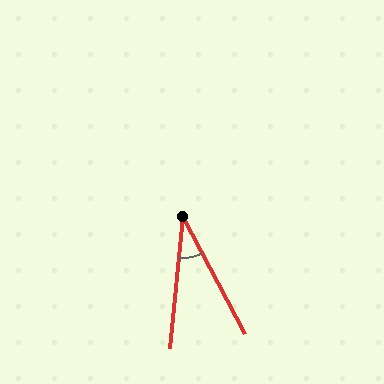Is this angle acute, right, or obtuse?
It is acute.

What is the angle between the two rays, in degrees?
Approximately 33 degrees.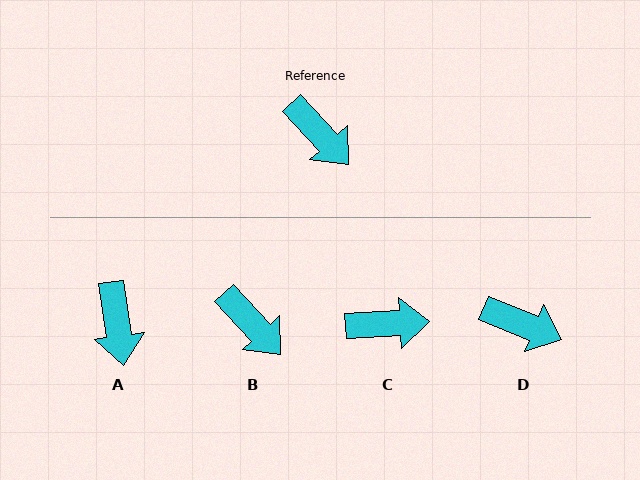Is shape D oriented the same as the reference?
No, it is off by about 25 degrees.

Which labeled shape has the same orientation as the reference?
B.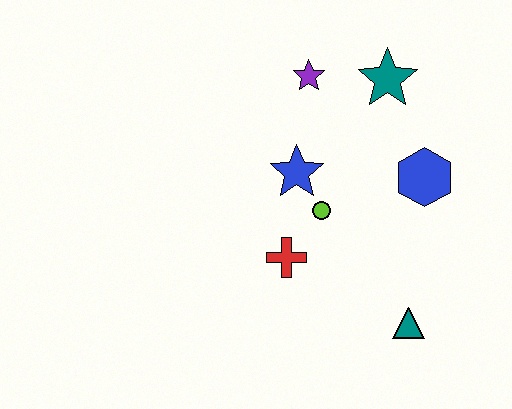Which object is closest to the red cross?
The lime circle is closest to the red cross.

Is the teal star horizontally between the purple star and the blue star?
No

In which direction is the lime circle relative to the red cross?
The lime circle is above the red cross.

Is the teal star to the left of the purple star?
No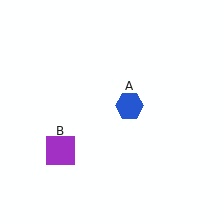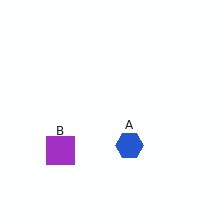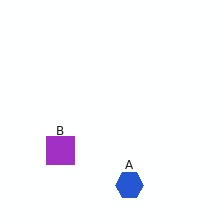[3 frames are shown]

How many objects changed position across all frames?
1 object changed position: blue hexagon (object A).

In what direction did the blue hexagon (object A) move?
The blue hexagon (object A) moved down.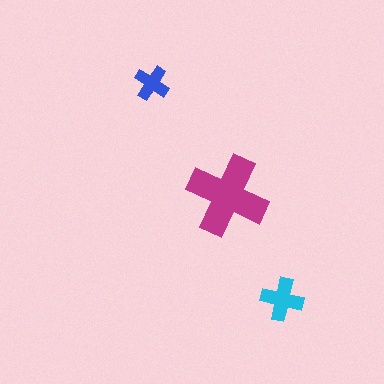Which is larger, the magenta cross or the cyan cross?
The magenta one.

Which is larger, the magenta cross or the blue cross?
The magenta one.